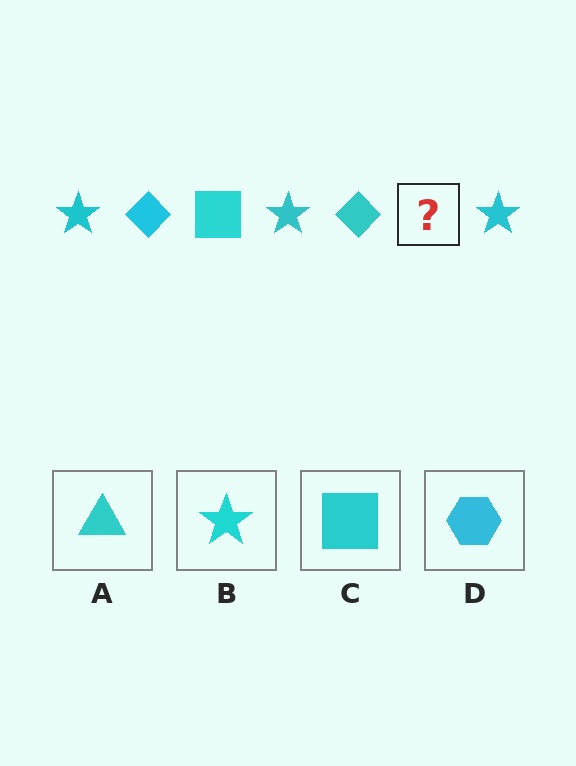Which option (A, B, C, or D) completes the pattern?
C.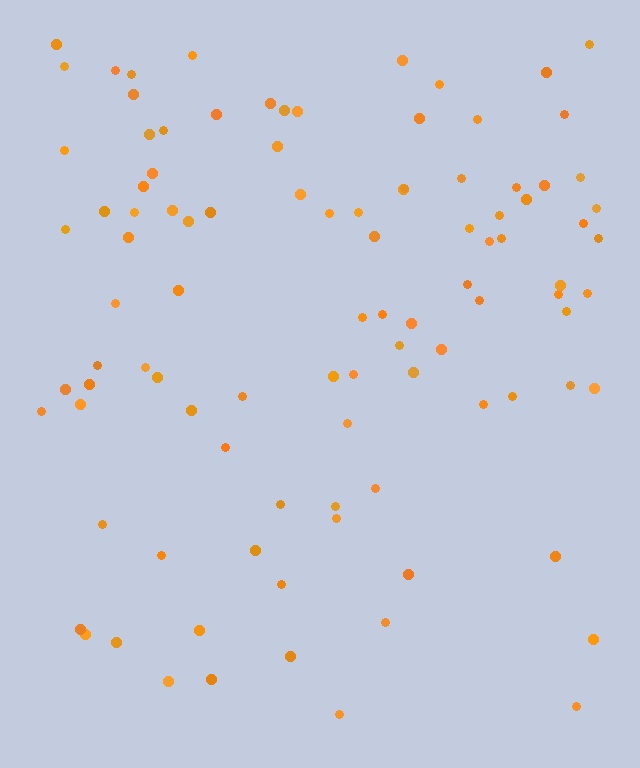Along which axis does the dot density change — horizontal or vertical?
Vertical.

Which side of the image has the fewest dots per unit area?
The bottom.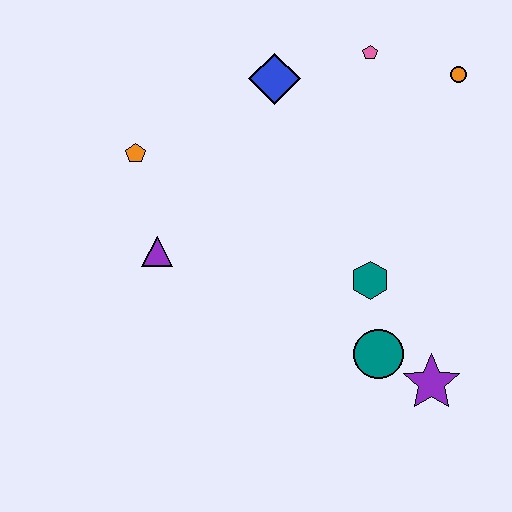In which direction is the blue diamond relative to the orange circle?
The blue diamond is to the left of the orange circle.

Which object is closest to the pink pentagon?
The orange circle is closest to the pink pentagon.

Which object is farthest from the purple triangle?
The orange circle is farthest from the purple triangle.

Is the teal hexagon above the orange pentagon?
No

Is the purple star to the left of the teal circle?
No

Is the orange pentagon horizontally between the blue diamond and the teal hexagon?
No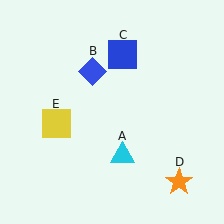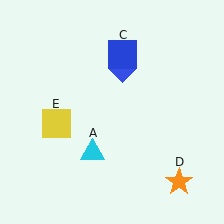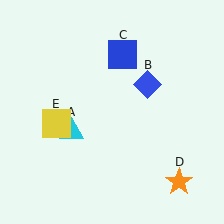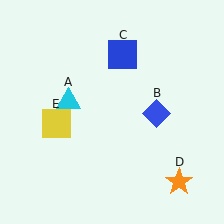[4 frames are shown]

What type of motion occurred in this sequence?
The cyan triangle (object A), blue diamond (object B) rotated clockwise around the center of the scene.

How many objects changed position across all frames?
2 objects changed position: cyan triangle (object A), blue diamond (object B).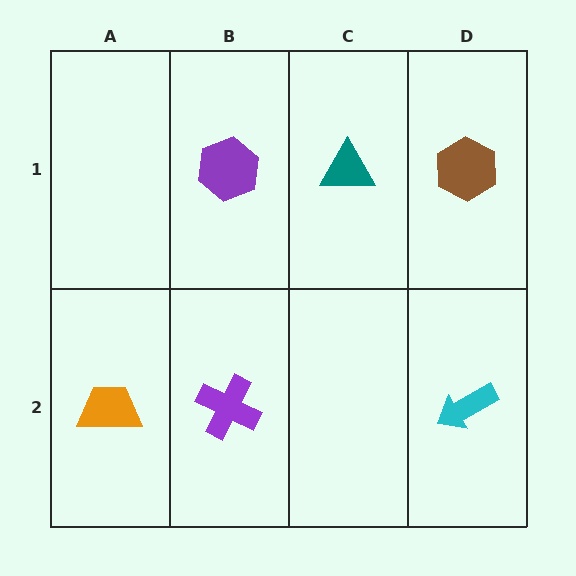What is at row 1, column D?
A brown hexagon.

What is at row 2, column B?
A purple cross.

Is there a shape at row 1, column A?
No, that cell is empty.